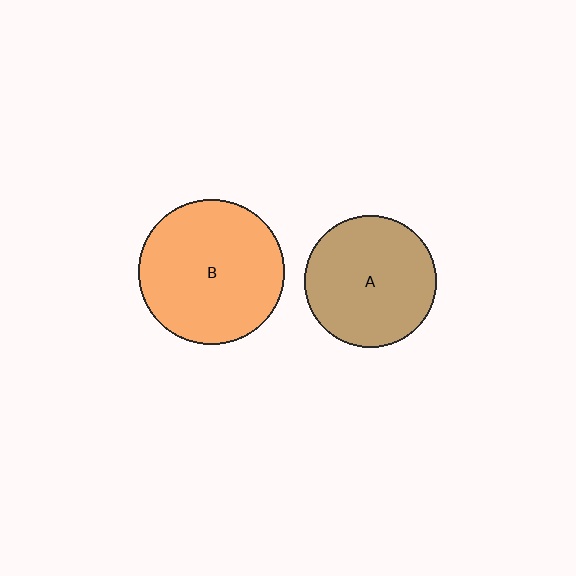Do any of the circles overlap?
No, none of the circles overlap.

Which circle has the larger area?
Circle B (orange).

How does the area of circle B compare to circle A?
Approximately 1.2 times.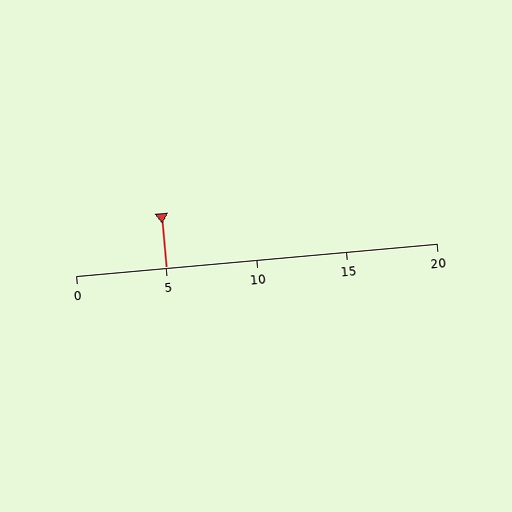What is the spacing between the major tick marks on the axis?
The major ticks are spaced 5 apart.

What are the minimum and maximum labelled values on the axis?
The axis runs from 0 to 20.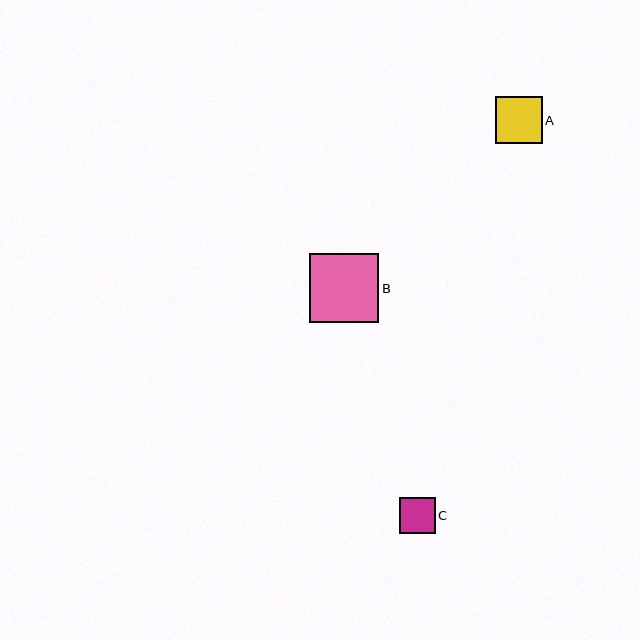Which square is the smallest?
Square C is the smallest with a size of approximately 36 pixels.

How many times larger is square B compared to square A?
Square B is approximately 1.5 times the size of square A.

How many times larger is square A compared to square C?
Square A is approximately 1.3 times the size of square C.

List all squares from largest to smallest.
From largest to smallest: B, A, C.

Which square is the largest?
Square B is the largest with a size of approximately 69 pixels.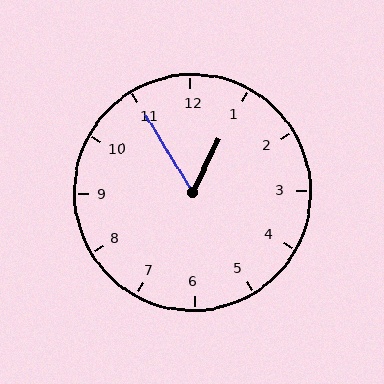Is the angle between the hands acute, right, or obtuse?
It is acute.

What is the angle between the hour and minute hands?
Approximately 58 degrees.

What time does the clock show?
12:55.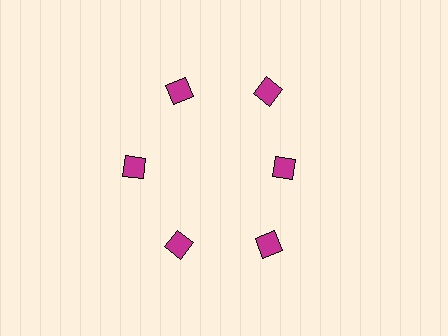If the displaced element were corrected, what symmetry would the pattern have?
It would have 6-fold rotational symmetry — the pattern would map onto itself every 60 degrees.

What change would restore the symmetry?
The symmetry would be restored by moving it outward, back onto the ring so that all 6 diamonds sit at equal angles and equal distance from the center.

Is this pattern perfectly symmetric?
No. The 6 magenta diamonds are arranged in a ring, but one element near the 3 o'clock position is pulled inward toward the center, breaking the 6-fold rotational symmetry.